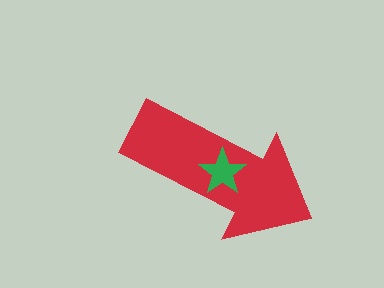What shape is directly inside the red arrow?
The green star.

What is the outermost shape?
The red arrow.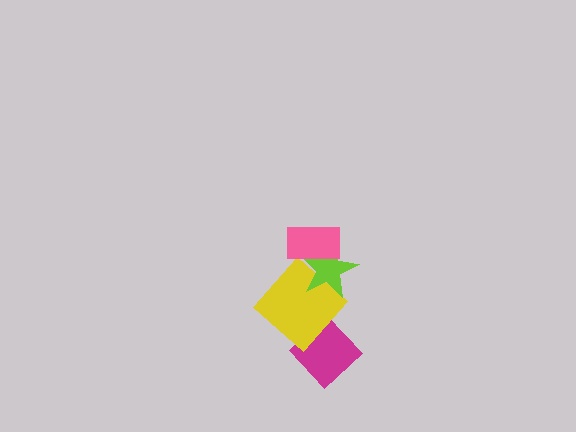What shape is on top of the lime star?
The pink rectangle is on top of the lime star.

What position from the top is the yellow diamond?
The yellow diamond is 3rd from the top.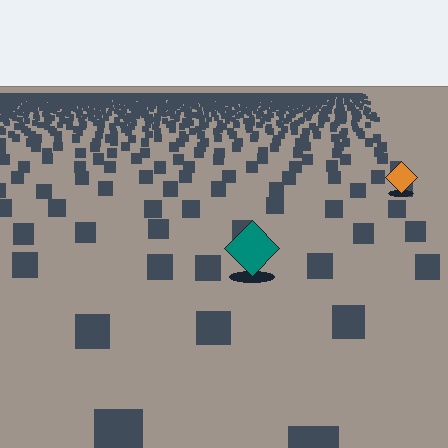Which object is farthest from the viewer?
The orange diamond is farthest from the viewer. It appears smaller and the ground texture around it is denser.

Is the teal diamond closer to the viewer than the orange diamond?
Yes. The teal diamond is closer — you can tell from the texture gradient: the ground texture is coarser near it.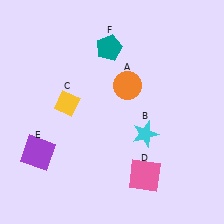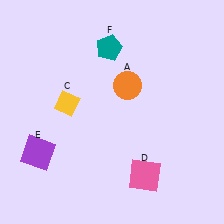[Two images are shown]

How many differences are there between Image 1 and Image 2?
There is 1 difference between the two images.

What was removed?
The cyan star (B) was removed in Image 2.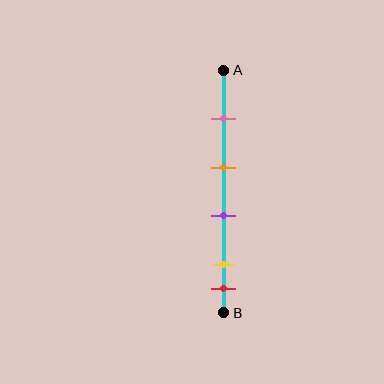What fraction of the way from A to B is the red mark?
The red mark is approximately 90% (0.9) of the way from A to B.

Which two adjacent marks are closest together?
The yellow and red marks are the closest adjacent pair.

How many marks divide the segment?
There are 5 marks dividing the segment.